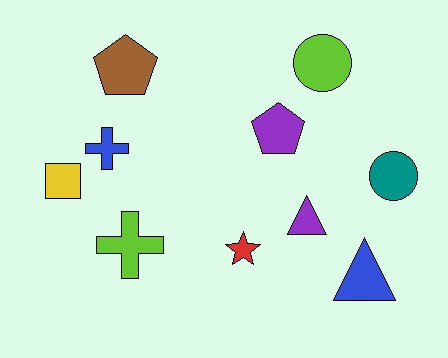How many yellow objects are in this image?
There is 1 yellow object.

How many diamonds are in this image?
There are no diamonds.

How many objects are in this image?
There are 10 objects.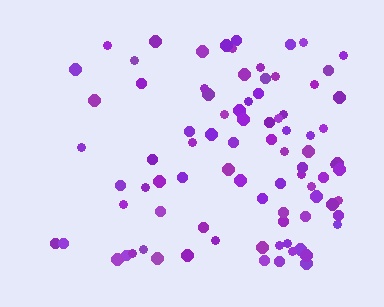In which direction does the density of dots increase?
From left to right, with the right side densest.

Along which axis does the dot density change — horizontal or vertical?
Horizontal.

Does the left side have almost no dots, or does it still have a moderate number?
Still a moderate number, just noticeably fewer than the right.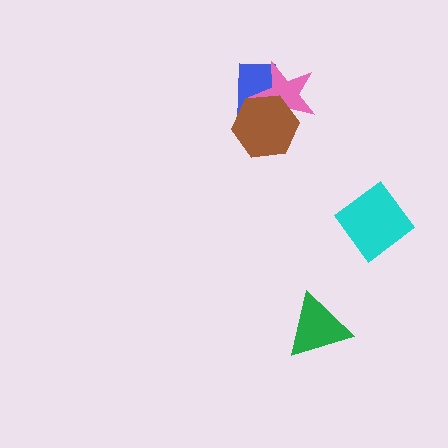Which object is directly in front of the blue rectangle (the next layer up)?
The pink star is directly in front of the blue rectangle.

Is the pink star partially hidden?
Yes, it is partially covered by another shape.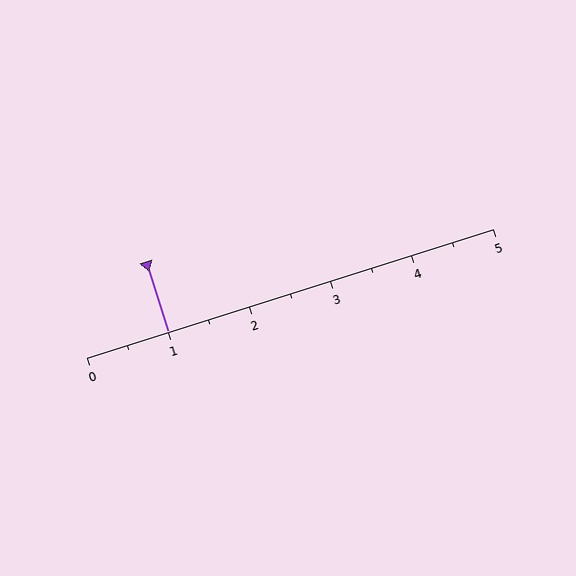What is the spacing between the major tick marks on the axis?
The major ticks are spaced 1 apart.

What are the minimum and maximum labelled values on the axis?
The axis runs from 0 to 5.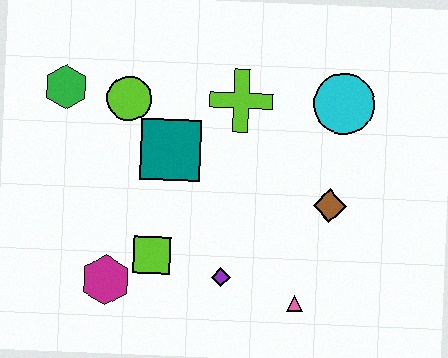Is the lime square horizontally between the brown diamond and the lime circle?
Yes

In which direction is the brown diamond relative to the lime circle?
The brown diamond is to the right of the lime circle.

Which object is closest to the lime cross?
The teal square is closest to the lime cross.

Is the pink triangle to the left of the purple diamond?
No